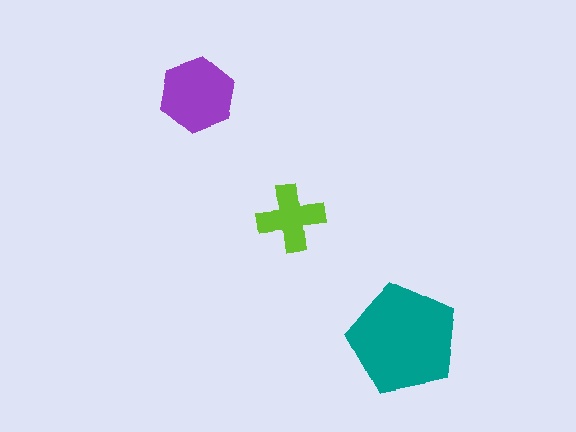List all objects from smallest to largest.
The lime cross, the purple hexagon, the teal pentagon.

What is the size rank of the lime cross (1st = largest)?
3rd.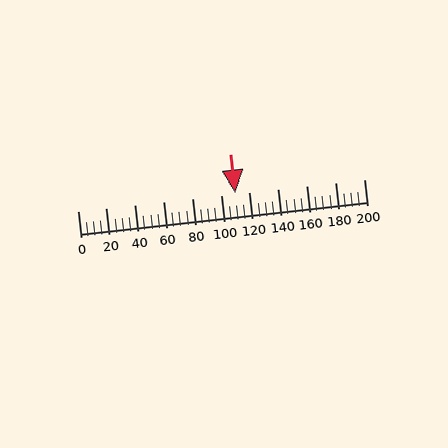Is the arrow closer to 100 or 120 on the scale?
The arrow is closer to 120.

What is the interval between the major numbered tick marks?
The major tick marks are spaced 20 units apart.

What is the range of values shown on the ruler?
The ruler shows values from 0 to 200.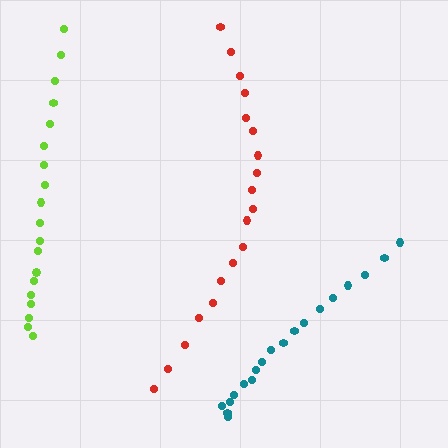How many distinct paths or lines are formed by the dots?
There are 3 distinct paths.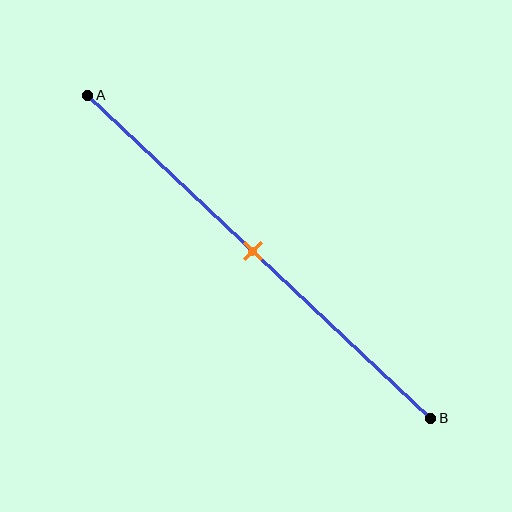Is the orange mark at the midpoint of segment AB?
Yes, the mark is approximately at the midpoint.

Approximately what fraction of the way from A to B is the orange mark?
The orange mark is approximately 50% of the way from A to B.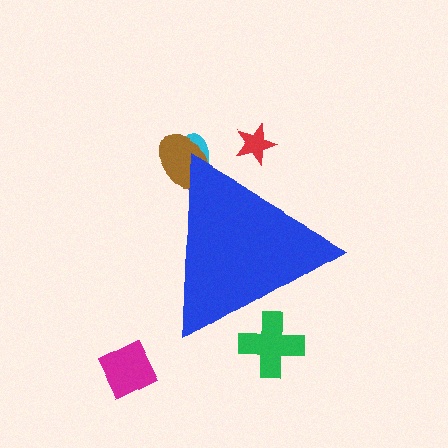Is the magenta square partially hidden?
No, the magenta square is fully visible.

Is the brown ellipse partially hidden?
Yes, the brown ellipse is partially hidden behind the blue triangle.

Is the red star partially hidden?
Yes, the red star is partially hidden behind the blue triangle.